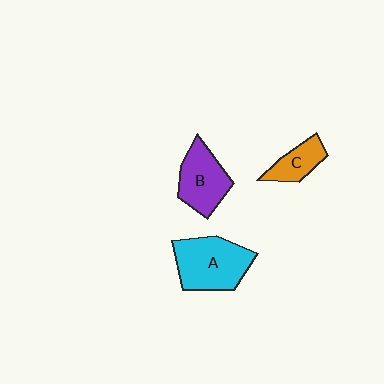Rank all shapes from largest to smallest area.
From largest to smallest: A (cyan), B (purple), C (orange).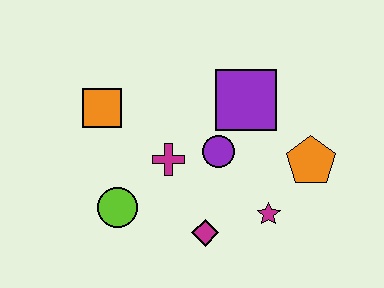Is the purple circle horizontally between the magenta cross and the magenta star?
Yes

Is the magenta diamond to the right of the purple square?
No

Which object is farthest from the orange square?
The orange pentagon is farthest from the orange square.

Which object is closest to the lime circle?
The magenta cross is closest to the lime circle.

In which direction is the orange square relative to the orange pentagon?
The orange square is to the left of the orange pentagon.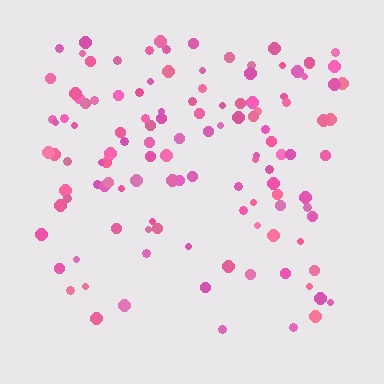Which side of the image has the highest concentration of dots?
The top.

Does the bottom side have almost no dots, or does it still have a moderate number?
Still a moderate number, just noticeably fewer than the top.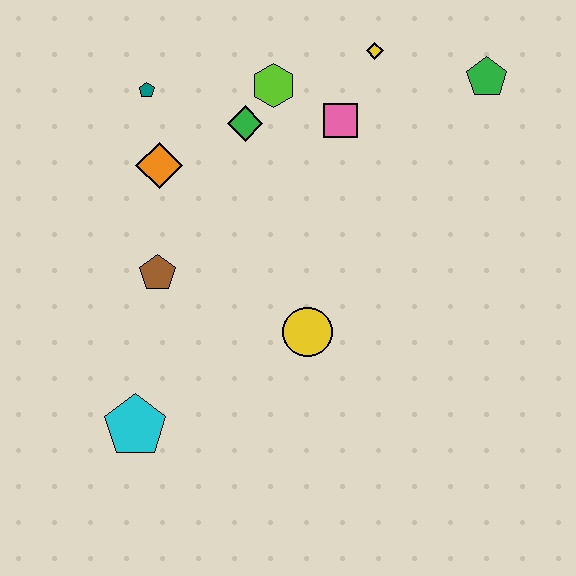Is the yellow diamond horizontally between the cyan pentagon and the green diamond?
No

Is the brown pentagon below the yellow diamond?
Yes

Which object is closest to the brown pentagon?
The orange diamond is closest to the brown pentagon.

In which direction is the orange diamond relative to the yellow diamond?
The orange diamond is to the left of the yellow diamond.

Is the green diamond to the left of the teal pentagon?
No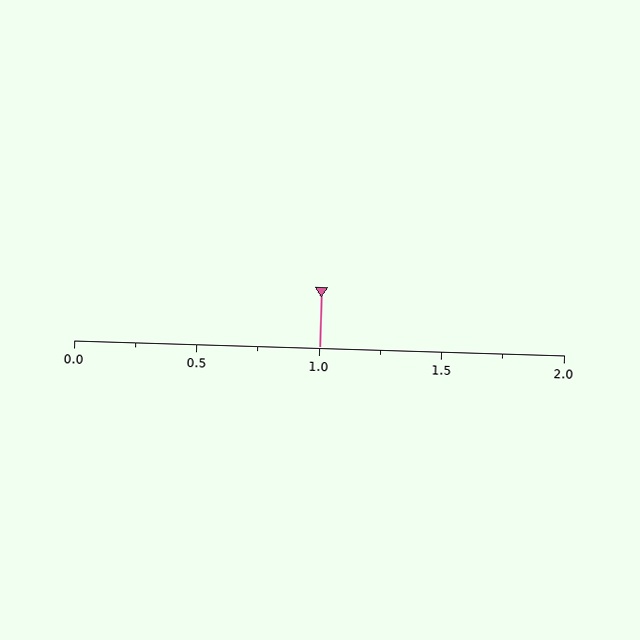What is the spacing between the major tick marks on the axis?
The major ticks are spaced 0.5 apart.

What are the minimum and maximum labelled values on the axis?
The axis runs from 0.0 to 2.0.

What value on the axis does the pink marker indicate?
The marker indicates approximately 1.